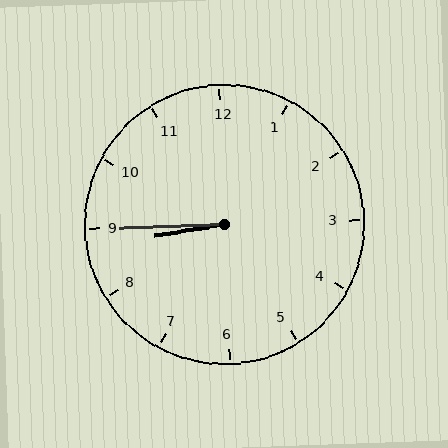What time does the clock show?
8:45.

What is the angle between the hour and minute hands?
Approximately 8 degrees.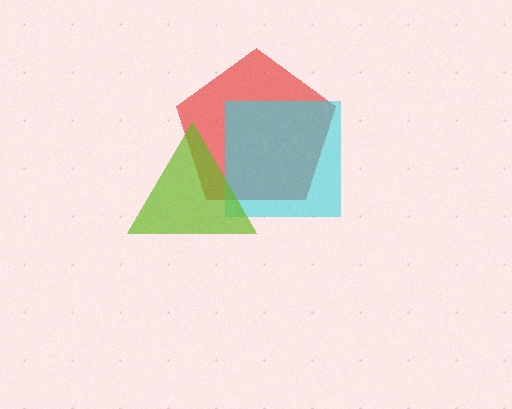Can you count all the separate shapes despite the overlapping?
Yes, there are 3 separate shapes.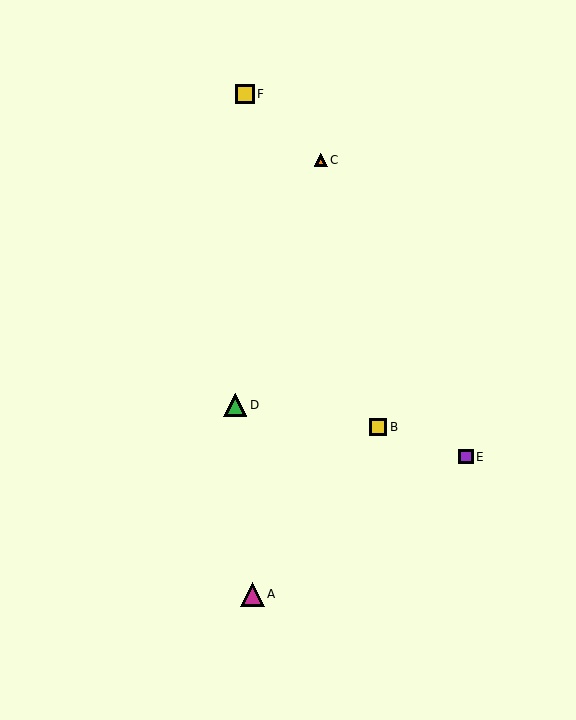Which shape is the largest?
The magenta triangle (labeled A) is the largest.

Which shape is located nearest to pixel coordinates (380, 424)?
The yellow square (labeled B) at (378, 427) is nearest to that location.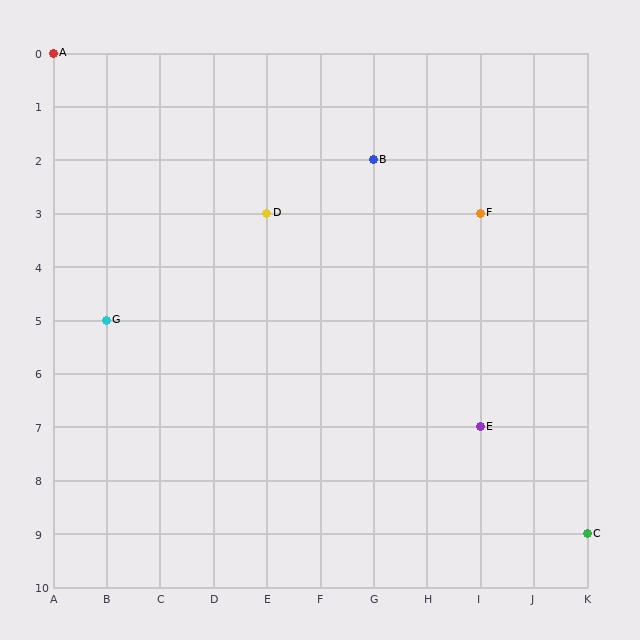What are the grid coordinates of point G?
Point G is at grid coordinates (B, 5).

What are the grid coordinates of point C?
Point C is at grid coordinates (K, 9).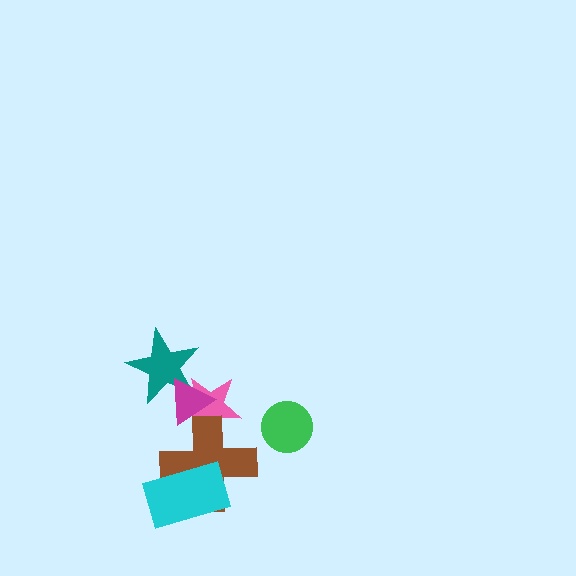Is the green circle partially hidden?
No, no other shape covers it.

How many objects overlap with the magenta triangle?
3 objects overlap with the magenta triangle.